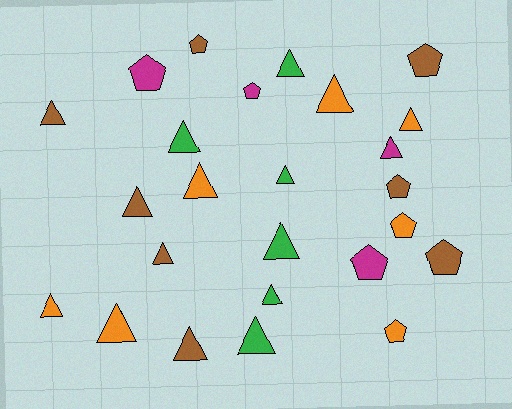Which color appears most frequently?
Brown, with 8 objects.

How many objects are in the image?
There are 25 objects.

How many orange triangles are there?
There are 5 orange triangles.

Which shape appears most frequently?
Triangle, with 16 objects.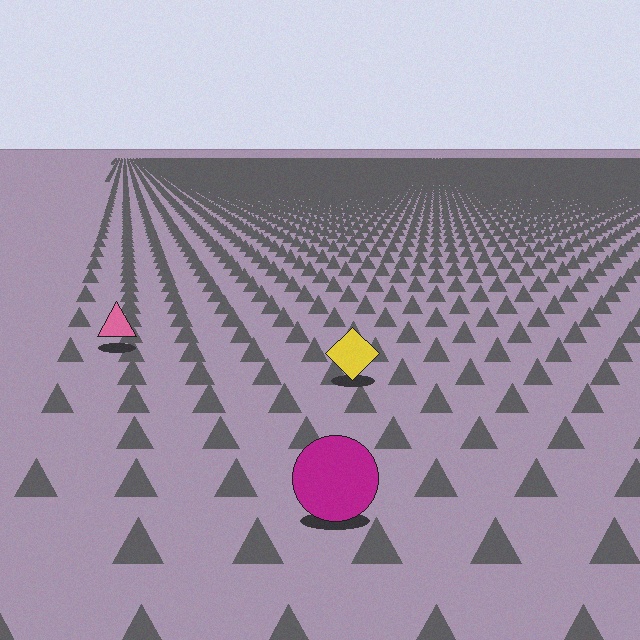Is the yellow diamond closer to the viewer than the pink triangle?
Yes. The yellow diamond is closer — you can tell from the texture gradient: the ground texture is coarser near it.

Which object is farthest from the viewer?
The pink triangle is farthest from the viewer. It appears smaller and the ground texture around it is denser.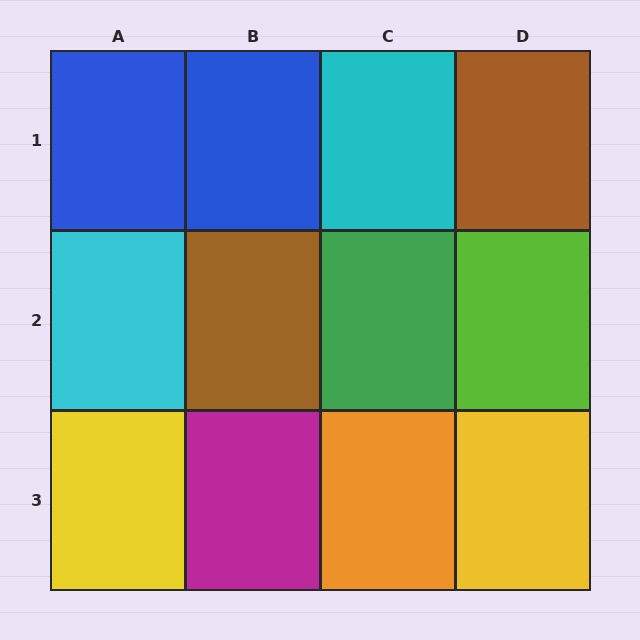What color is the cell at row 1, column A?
Blue.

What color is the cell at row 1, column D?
Brown.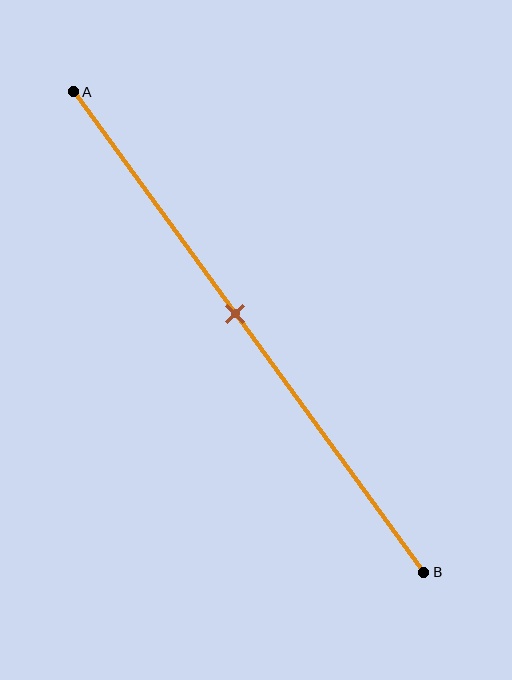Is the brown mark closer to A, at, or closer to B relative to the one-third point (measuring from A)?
The brown mark is closer to point B than the one-third point of segment AB.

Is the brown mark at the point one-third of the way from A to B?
No, the mark is at about 45% from A, not at the 33% one-third point.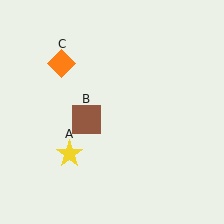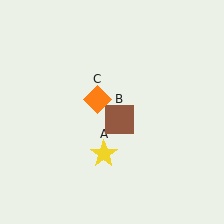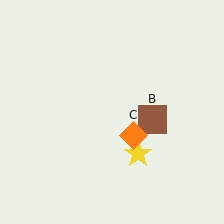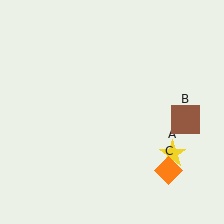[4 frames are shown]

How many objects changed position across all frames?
3 objects changed position: yellow star (object A), brown square (object B), orange diamond (object C).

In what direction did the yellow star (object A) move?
The yellow star (object A) moved right.